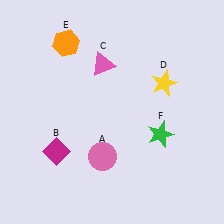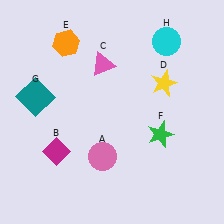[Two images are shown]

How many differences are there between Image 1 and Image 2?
There are 2 differences between the two images.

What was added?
A teal square (G), a cyan circle (H) were added in Image 2.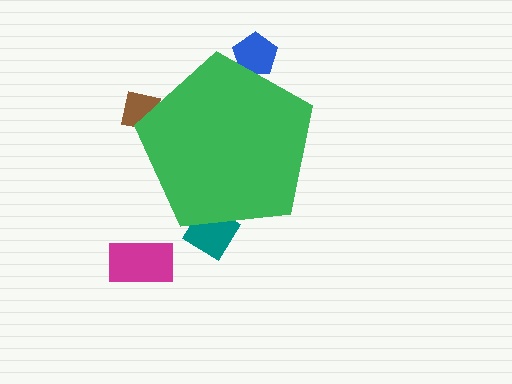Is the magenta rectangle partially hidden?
No, the magenta rectangle is fully visible.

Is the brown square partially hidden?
Yes, the brown square is partially hidden behind the green pentagon.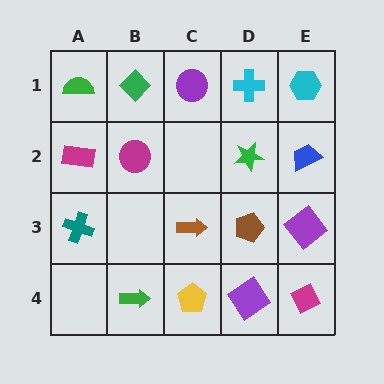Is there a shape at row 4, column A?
No, that cell is empty.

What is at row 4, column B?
A green arrow.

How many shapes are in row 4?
4 shapes.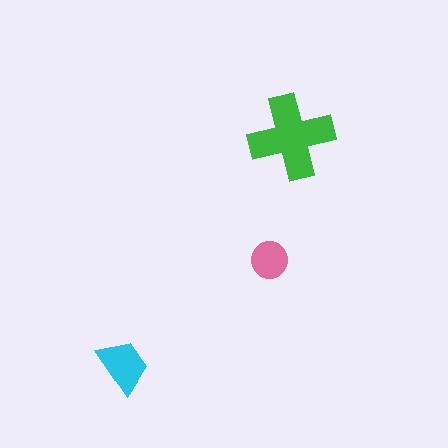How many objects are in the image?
There are 3 objects in the image.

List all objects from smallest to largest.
The pink circle, the cyan trapezoid, the green cross.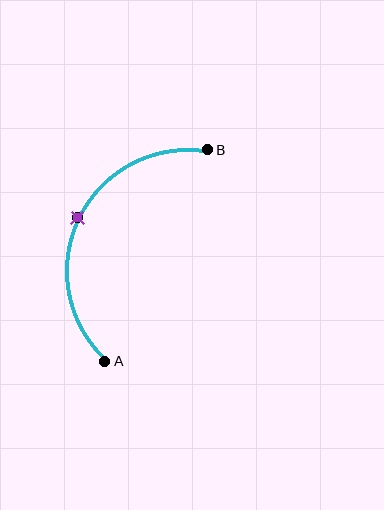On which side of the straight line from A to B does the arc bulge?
The arc bulges to the left of the straight line connecting A and B.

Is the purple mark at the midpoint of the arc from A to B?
Yes. The purple mark lies on the arc at equal arc-length from both A and B — it is the arc midpoint.